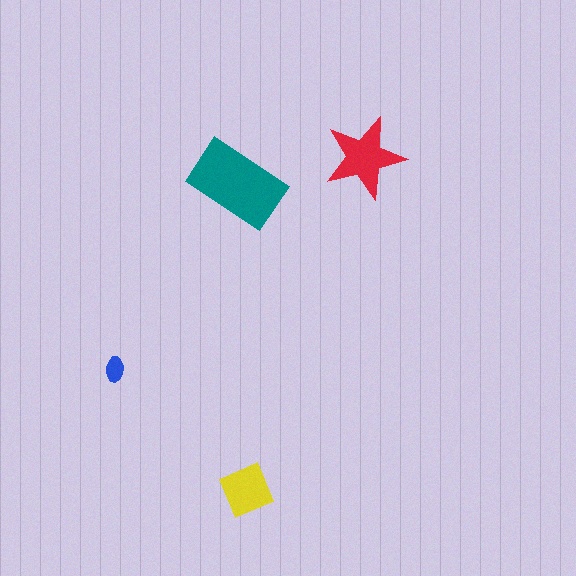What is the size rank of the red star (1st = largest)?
2nd.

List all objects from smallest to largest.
The blue ellipse, the yellow diamond, the red star, the teal rectangle.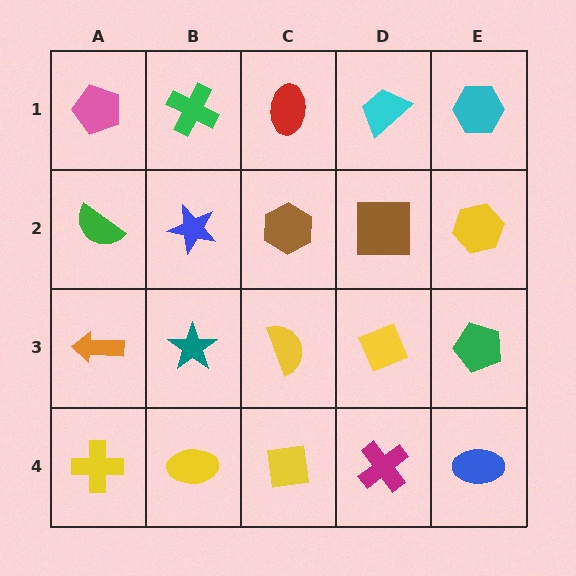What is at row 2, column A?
A green semicircle.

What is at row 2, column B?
A blue star.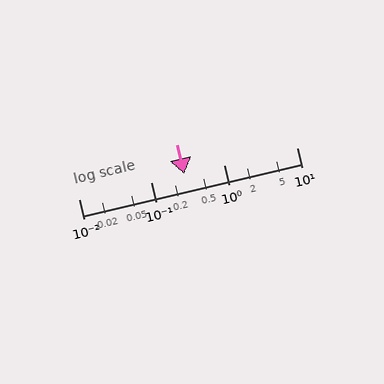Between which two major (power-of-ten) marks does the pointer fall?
The pointer is between 0.1 and 1.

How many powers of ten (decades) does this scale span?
The scale spans 3 decades, from 0.01 to 10.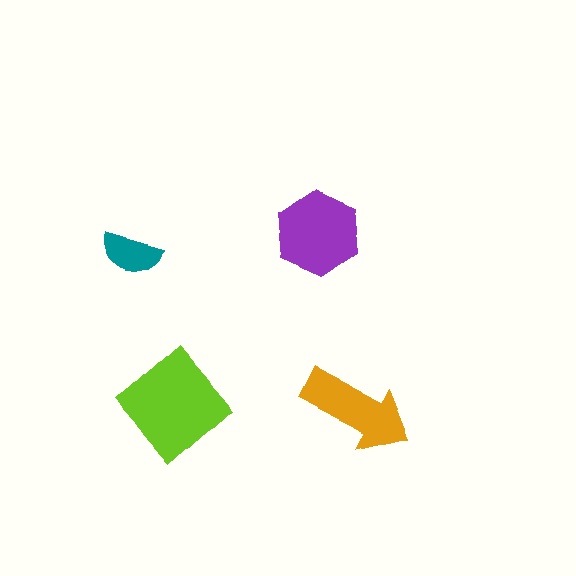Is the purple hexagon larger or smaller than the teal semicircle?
Larger.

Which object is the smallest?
The teal semicircle.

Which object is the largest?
The lime diamond.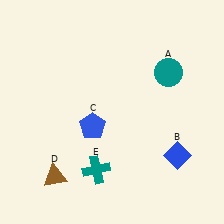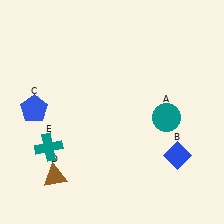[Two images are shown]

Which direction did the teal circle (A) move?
The teal circle (A) moved down.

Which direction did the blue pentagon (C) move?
The blue pentagon (C) moved left.